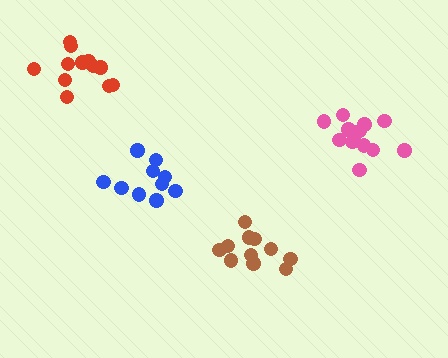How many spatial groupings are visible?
There are 4 spatial groupings.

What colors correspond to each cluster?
The clusters are colored: brown, pink, blue, red.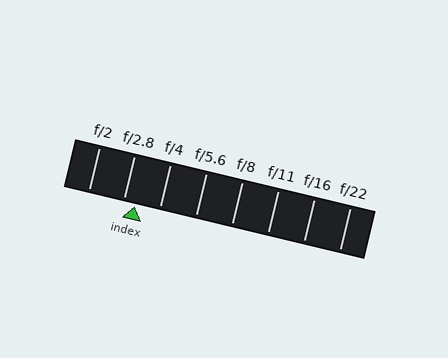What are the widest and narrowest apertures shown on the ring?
The widest aperture shown is f/2 and the narrowest is f/22.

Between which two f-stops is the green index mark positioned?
The index mark is between f/2.8 and f/4.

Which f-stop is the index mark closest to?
The index mark is closest to f/2.8.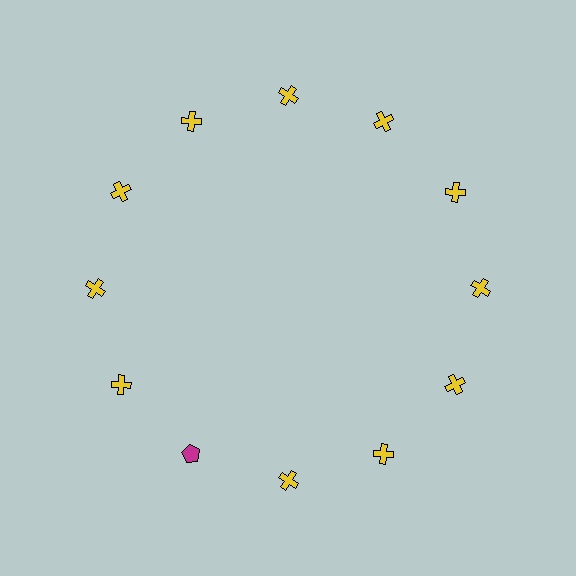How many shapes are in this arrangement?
There are 12 shapes arranged in a ring pattern.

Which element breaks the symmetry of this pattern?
The magenta pentagon at roughly the 7 o'clock position breaks the symmetry. All other shapes are yellow crosses.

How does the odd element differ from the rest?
It differs in both color (magenta instead of yellow) and shape (pentagon instead of cross).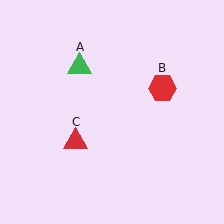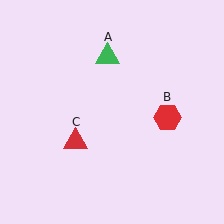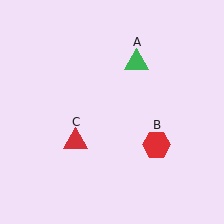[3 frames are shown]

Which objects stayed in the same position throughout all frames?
Red triangle (object C) remained stationary.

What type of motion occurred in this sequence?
The green triangle (object A), red hexagon (object B) rotated clockwise around the center of the scene.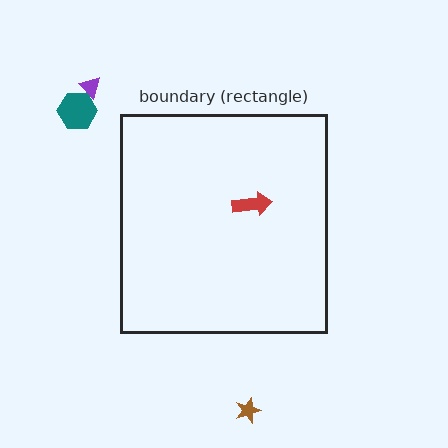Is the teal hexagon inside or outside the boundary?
Outside.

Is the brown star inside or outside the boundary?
Outside.